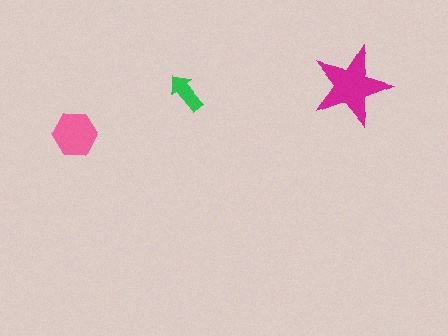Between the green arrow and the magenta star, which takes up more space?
The magenta star.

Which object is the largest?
The magenta star.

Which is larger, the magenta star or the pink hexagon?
The magenta star.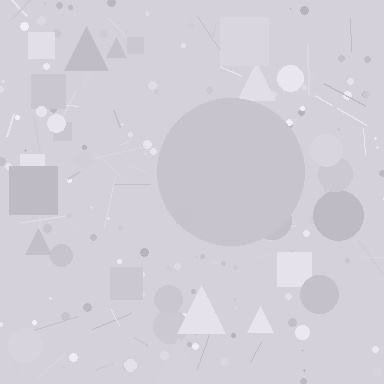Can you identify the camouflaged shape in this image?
The camouflaged shape is a circle.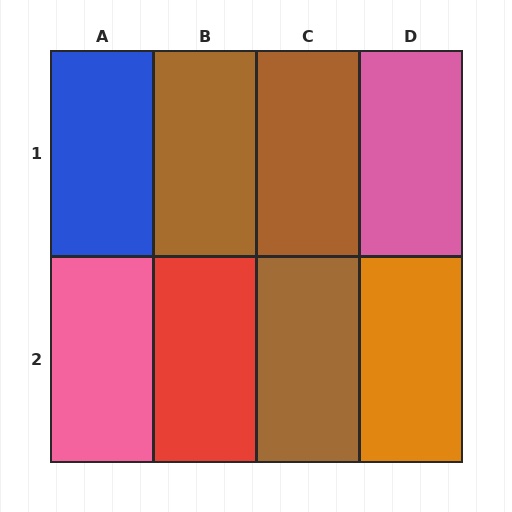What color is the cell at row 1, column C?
Brown.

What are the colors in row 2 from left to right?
Pink, red, brown, orange.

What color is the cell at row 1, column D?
Pink.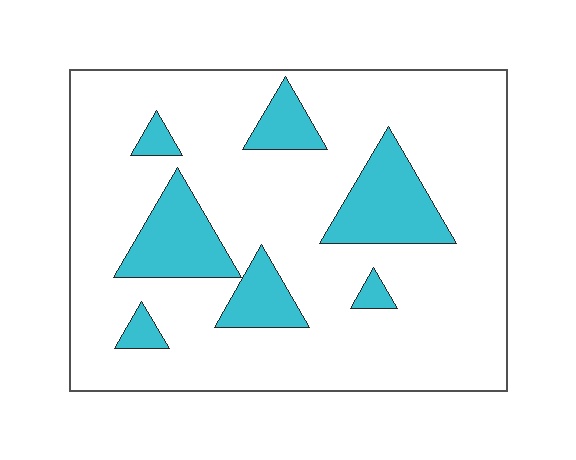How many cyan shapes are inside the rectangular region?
7.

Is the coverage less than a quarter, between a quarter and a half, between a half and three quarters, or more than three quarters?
Less than a quarter.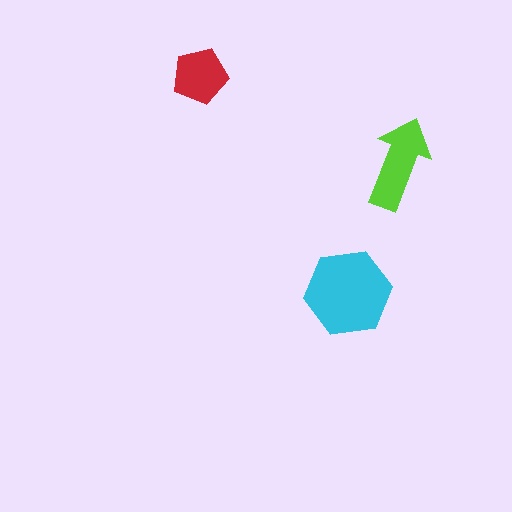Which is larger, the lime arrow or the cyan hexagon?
The cyan hexagon.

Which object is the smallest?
The red pentagon.